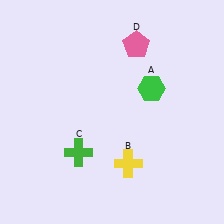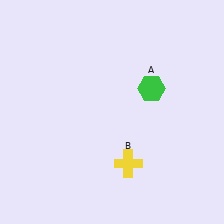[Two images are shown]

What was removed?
The green cross (C), the pink pentagon (D) were removed in Image 2.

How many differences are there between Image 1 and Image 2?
There are 2 differences between the two images.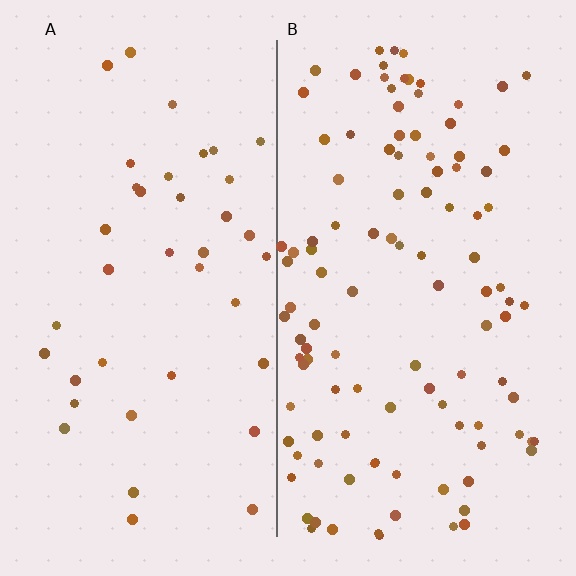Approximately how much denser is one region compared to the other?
Approximately 2.8× — region B over region A.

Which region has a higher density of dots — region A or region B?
B (the right).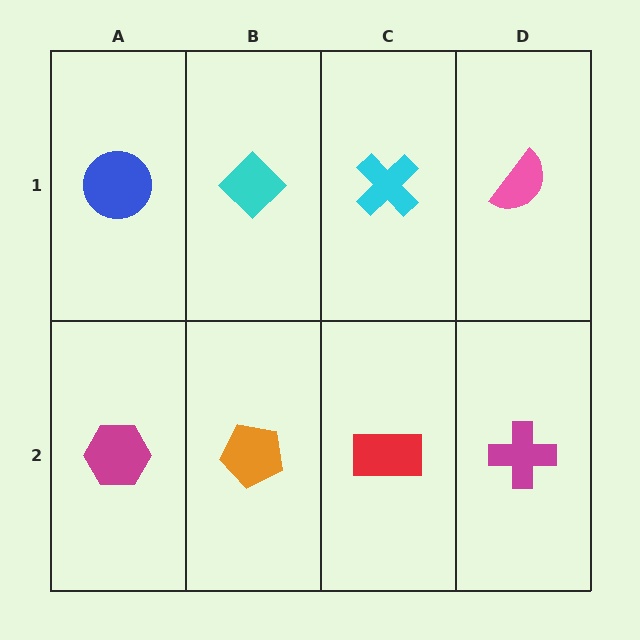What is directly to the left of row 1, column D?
A cyan cross.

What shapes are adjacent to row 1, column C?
A red rectangle (row 2, column C), a cyan diamond (row 1, column B), a pink semicircle (row 1, column D).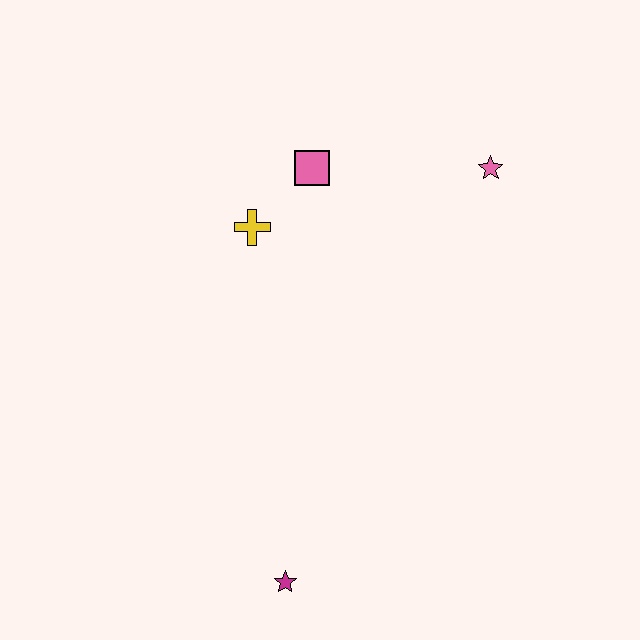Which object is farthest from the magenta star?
The pink star is farthest from the magenta star.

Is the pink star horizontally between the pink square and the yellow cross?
No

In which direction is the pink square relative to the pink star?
The pink square is to the left of the pink star.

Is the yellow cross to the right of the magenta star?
No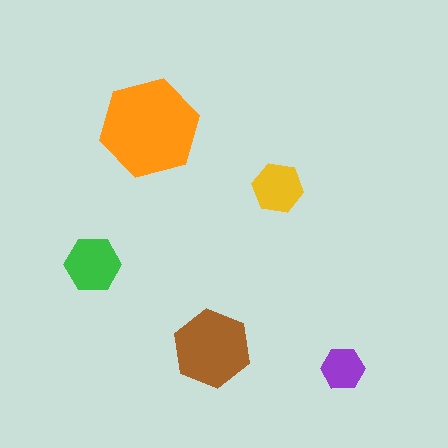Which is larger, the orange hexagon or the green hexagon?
The orange one.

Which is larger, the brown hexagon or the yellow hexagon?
The brown one.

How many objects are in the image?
There are 5 objects in the image.